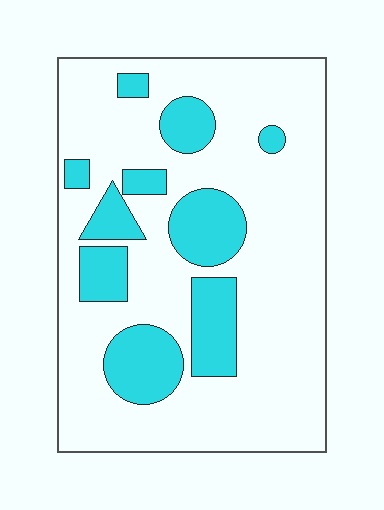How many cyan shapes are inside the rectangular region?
10.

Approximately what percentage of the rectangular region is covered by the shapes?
Approximately 25%.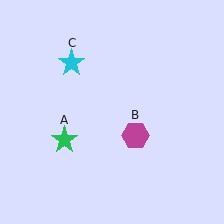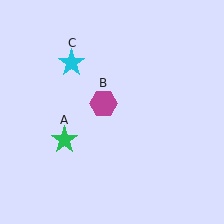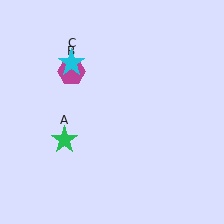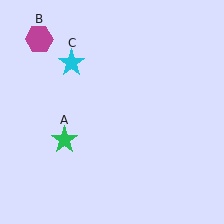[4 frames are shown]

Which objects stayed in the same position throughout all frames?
Green star (object A) and cyan star (object C) remained stationary.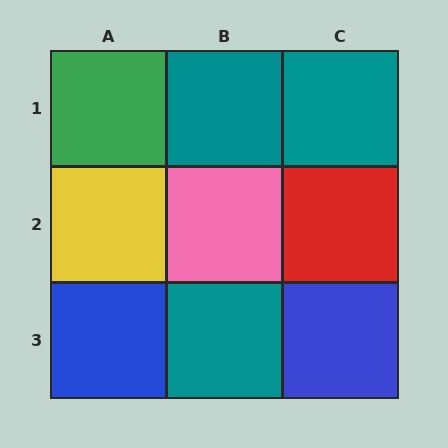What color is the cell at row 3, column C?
Blue.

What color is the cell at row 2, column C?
Red.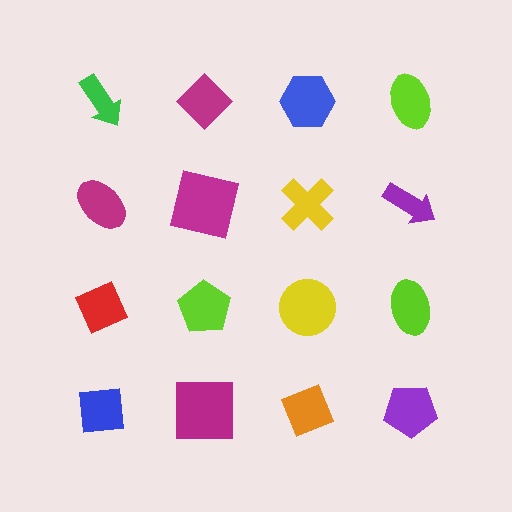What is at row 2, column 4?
A purple arrow.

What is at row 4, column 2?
A magenta square.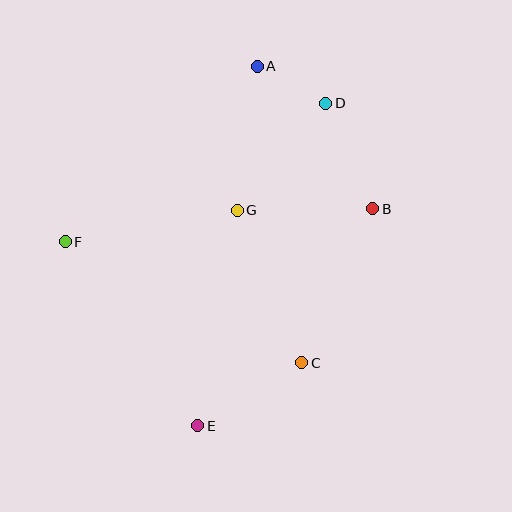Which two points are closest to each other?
Points A and D are closest to each other.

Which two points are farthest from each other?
Points A and E are farthest from each other.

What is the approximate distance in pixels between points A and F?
The distance between A and F is approximately 260 pixels.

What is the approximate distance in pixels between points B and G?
The distance between B and G is approximately 135 pixels.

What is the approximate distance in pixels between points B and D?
The distance between B and D is approximately 115 pixels.